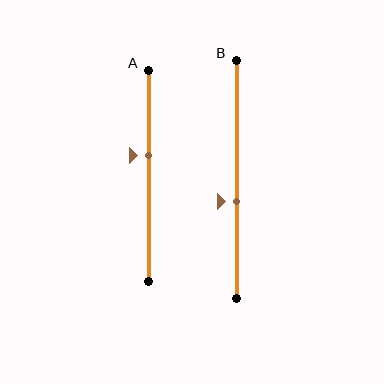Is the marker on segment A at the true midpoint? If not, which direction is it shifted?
No, the marker on segment A is shifted upward by about 10% of the segment length.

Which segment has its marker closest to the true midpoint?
Segment B has its marker closest to the true midpoint.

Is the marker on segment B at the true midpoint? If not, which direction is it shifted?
No, the marker on segment B is shifted downward by about 9% of the segment length.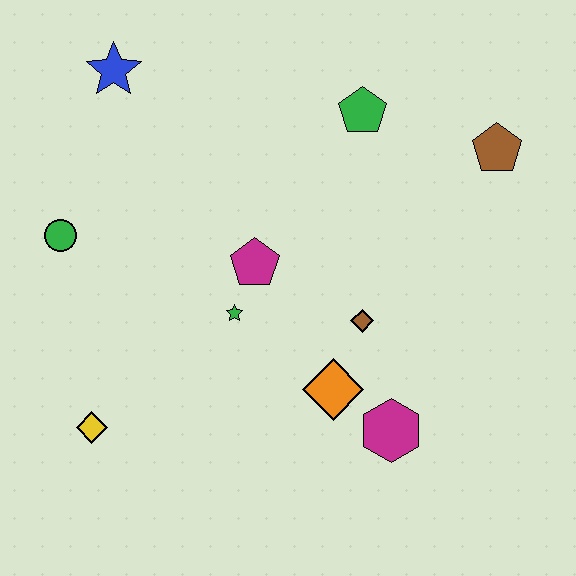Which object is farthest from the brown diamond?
The blue star is farthest from the brown diamond.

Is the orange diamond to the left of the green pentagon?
Yes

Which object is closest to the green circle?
The blue star is closest to the green circle.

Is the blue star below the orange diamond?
No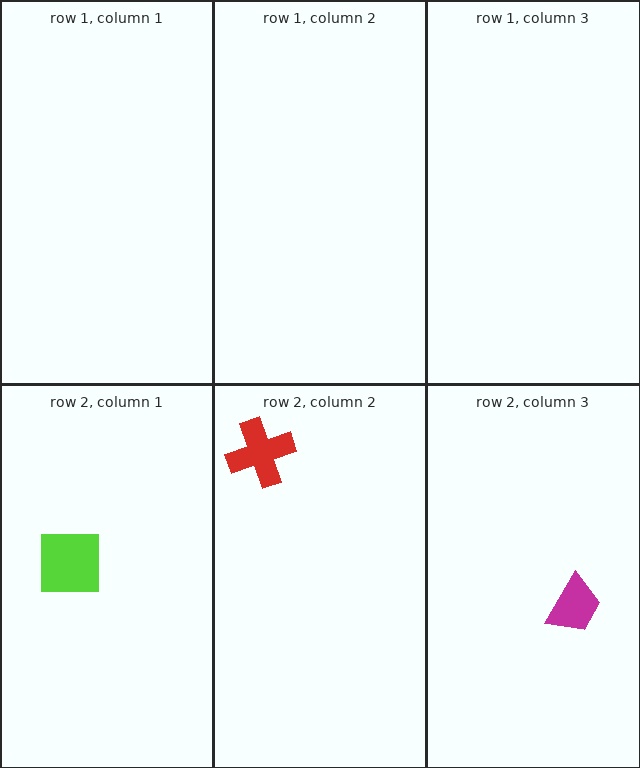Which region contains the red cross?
The row 2, column 2 region.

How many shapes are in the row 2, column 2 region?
1.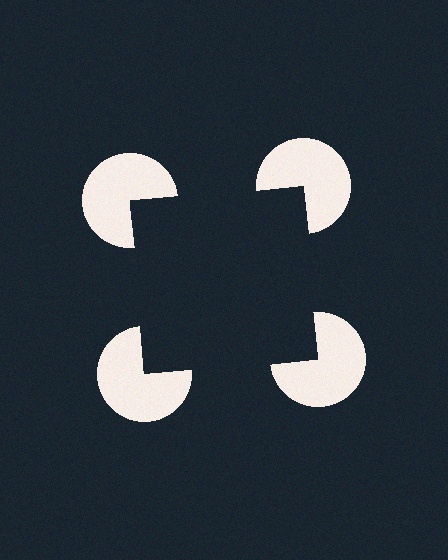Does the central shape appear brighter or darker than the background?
It typically appears slightly darker than the background, even though no actual brightness change is drawn.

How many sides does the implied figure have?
4 sides.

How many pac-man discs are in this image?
There are 4 — one at each vertex of the illusory square.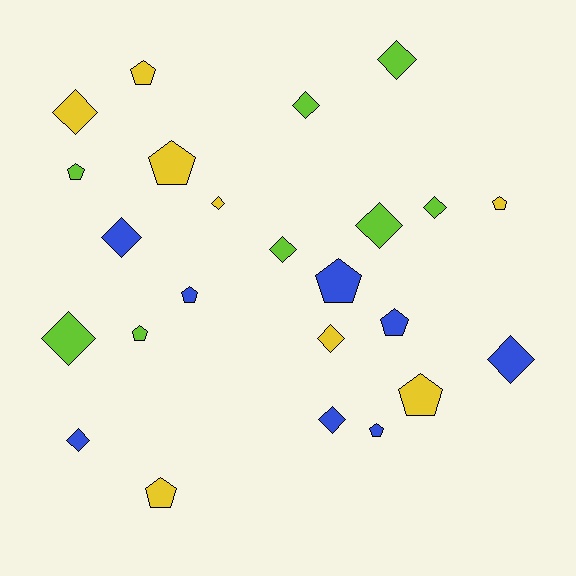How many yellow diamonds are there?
There are 3 yellow diamonds.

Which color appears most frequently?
Yellow, with 8 objects.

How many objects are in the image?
There are 24 objects.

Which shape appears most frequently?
Diamond, with 13 objects.